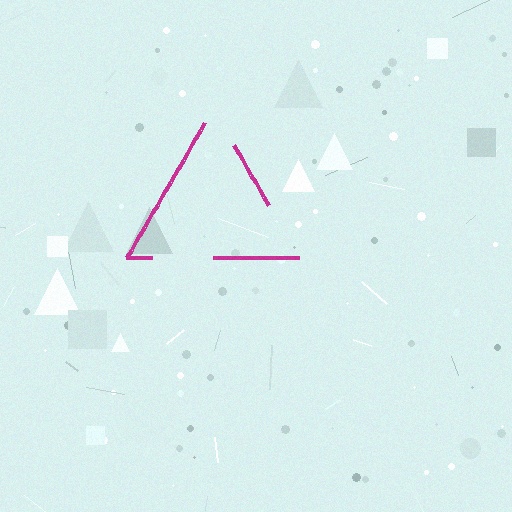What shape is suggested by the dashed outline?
The dashed outline suggests a triangle.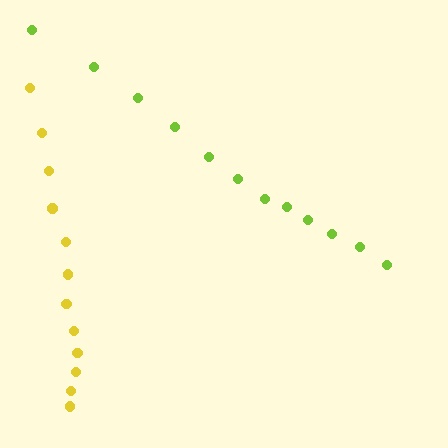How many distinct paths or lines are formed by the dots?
There are 2 distinct paths.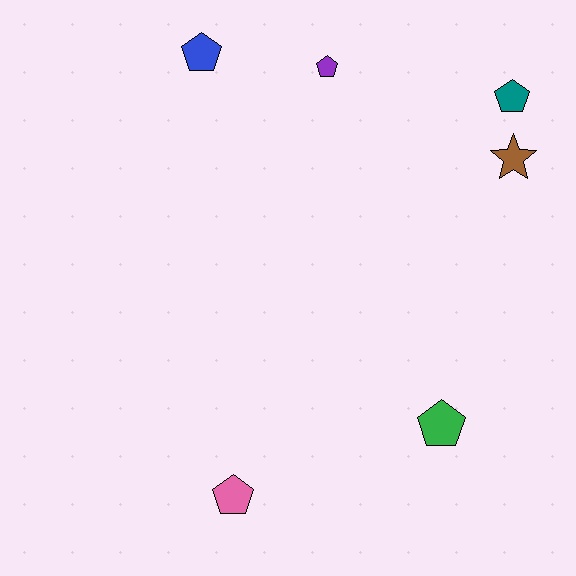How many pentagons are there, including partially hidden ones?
There are 5 pentagons.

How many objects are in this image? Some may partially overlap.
There are 6 objects.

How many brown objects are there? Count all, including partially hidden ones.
There is 1 brown object.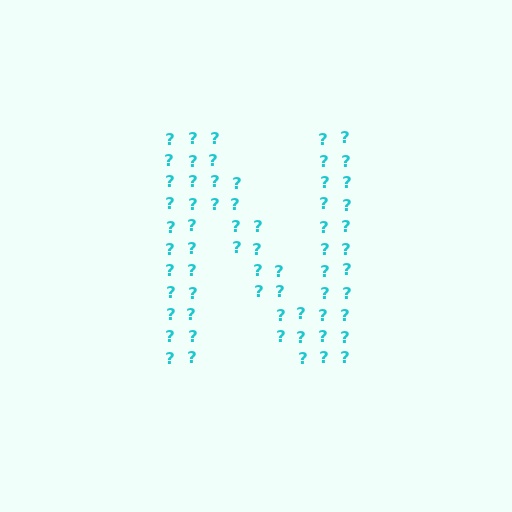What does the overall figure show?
The overall figure shows the letter N.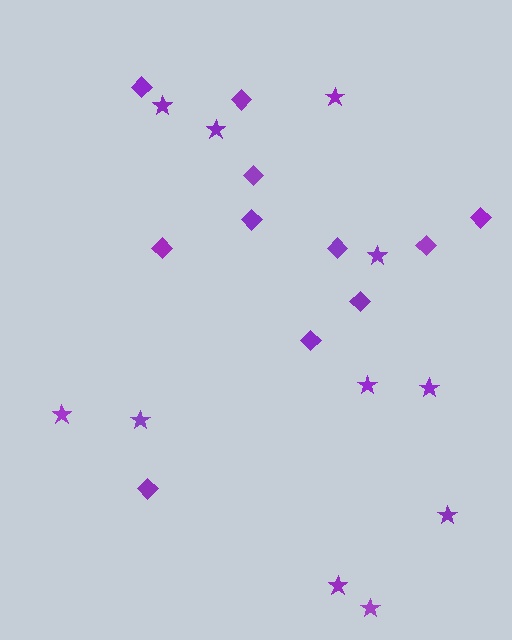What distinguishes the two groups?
There are 2 groups: one group of stars (11) and one group of diamonds (11).